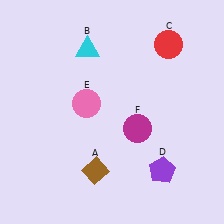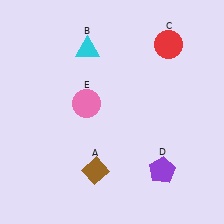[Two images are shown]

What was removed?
The magenta circle (F) was removed in Image 2.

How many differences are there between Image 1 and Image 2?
There is 1 difference between the two images.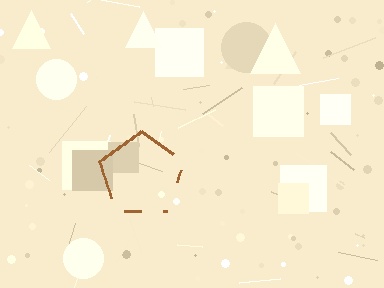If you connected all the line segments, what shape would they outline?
They would outline a pentagon.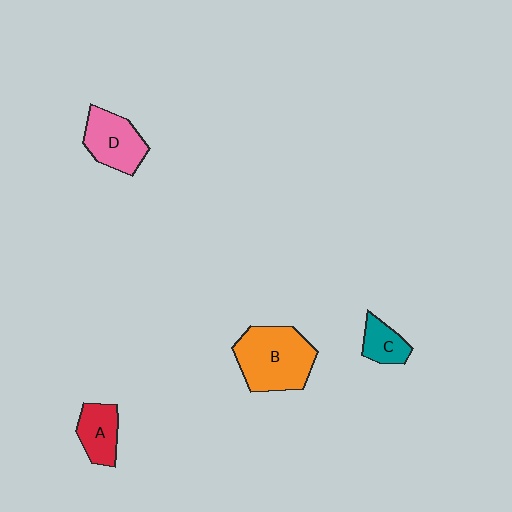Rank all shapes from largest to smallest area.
From largest to smallest: B (orange), D (pink), A (red), C (teal).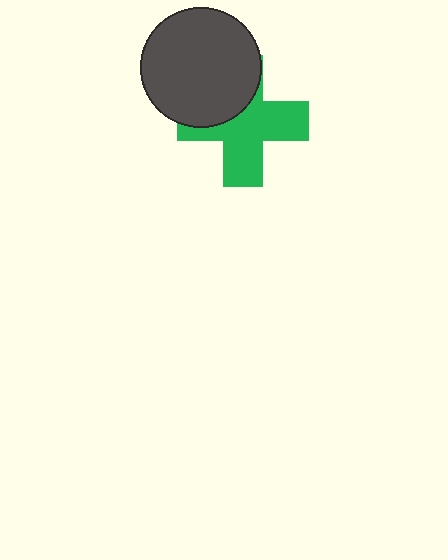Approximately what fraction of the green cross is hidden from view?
Roughly 35% of the green cross is hidden behind the dark gray circle.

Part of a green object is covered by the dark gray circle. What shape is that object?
It is a cross.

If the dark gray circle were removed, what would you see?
You would see the complete green cross.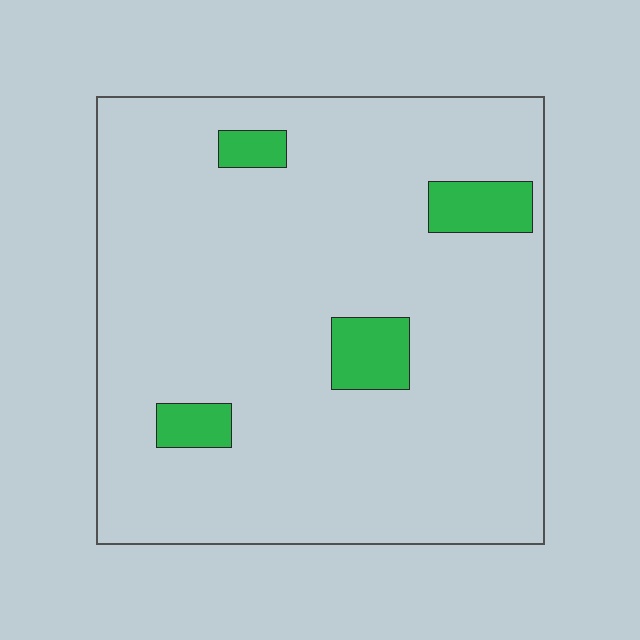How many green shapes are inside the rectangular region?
4.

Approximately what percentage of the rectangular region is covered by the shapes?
Approximately 10%.